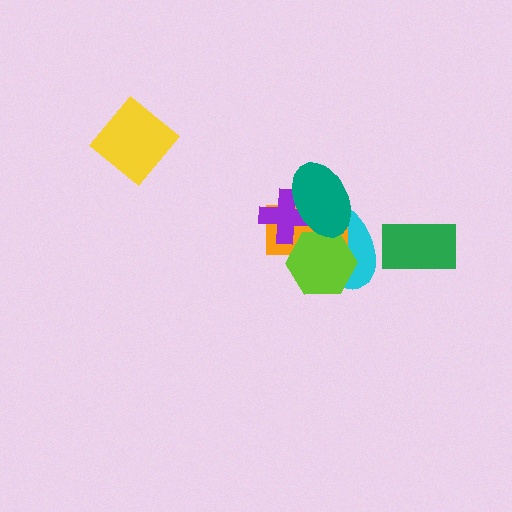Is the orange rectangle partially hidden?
Yes, it is partially covered by another shape.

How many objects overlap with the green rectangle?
0 objects overlap with the green rectangle.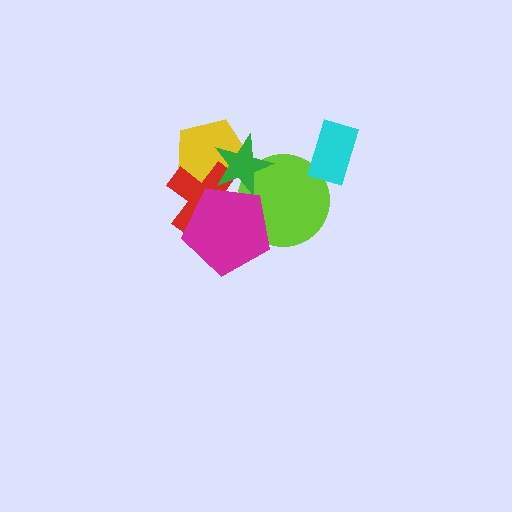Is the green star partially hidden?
Yes, it is partially covered by another shape.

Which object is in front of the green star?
The magenta pentagon is in front of the green star.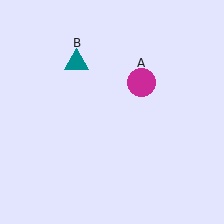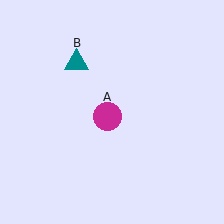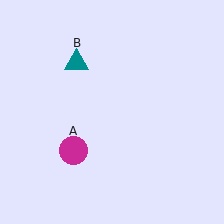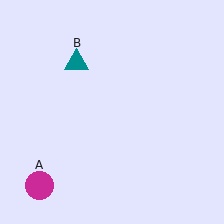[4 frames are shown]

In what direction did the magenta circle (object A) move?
The magenta circle (object A) moved down and to the left.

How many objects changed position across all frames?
1 object changed position: magenta circle (object A).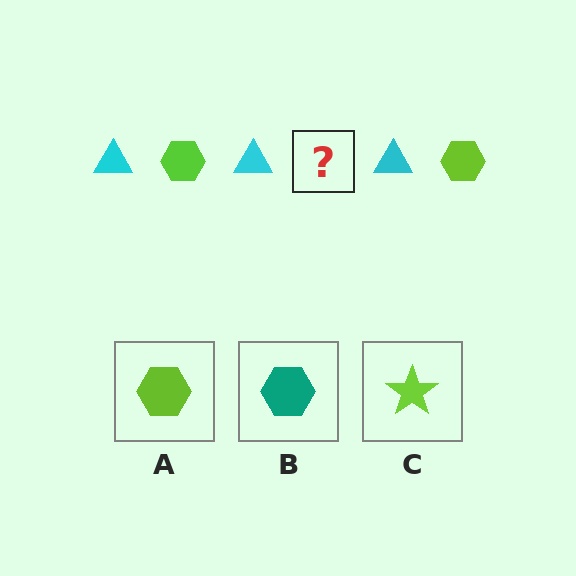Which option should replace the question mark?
Option A.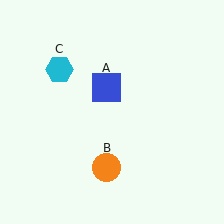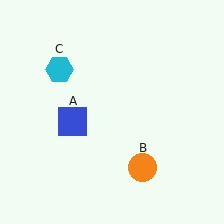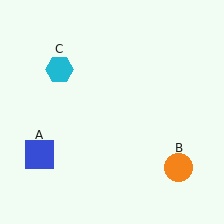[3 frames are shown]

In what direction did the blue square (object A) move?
The blue square (object A) moved down and to the left.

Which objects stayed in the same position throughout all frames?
Cyan hexagon (object C) remained stationary.